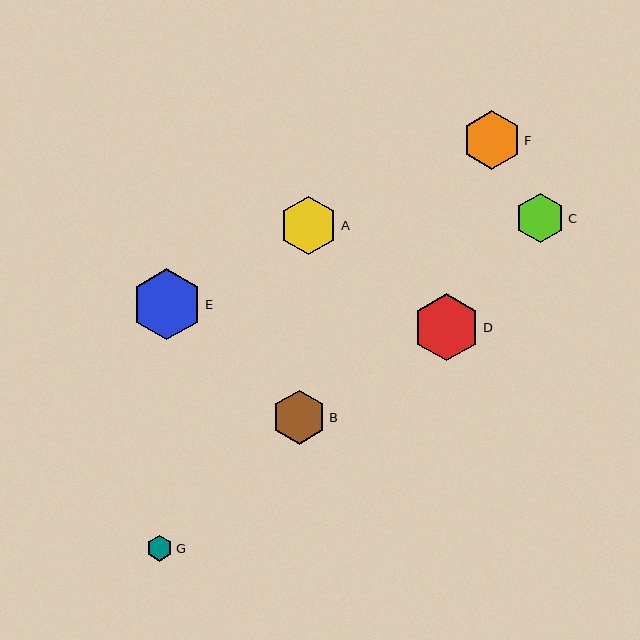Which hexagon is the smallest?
Hexagon G is the smallest with a size of approximately 26 pixels.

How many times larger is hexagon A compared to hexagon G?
Hexagon A is approximately 2.2 times the size of hexagon G.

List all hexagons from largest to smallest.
From largest to smallest: E, D, F, A, B, C, G.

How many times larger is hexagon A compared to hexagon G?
Hexagon A is approximately 2.2 times the size of hexagon G.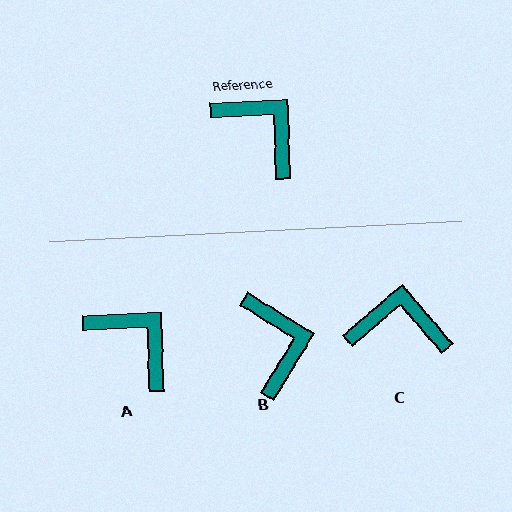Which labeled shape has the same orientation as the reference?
A.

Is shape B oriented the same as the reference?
No, it is off by about 33 degrees.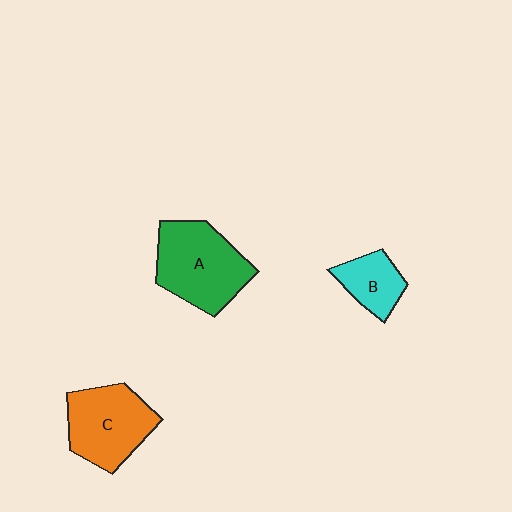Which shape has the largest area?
Shape A (green).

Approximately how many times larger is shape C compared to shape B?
Approximately 1.8 times.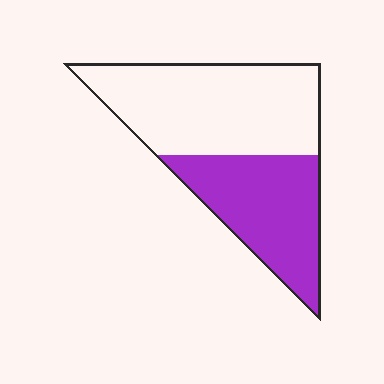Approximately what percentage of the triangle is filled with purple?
Approximately 40%.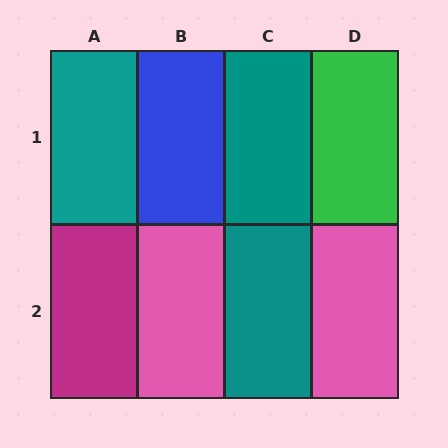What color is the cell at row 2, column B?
Pink.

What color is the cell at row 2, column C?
Teal.